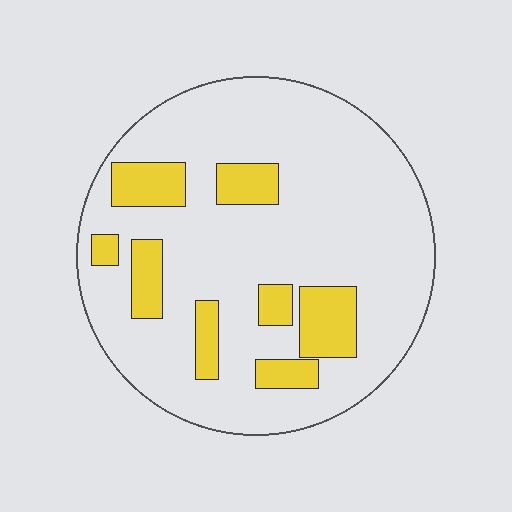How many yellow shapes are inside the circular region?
8.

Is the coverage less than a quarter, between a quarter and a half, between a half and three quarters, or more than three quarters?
Less than a quarter.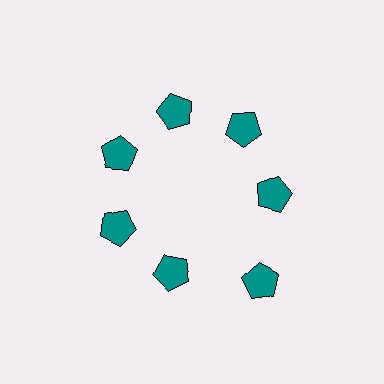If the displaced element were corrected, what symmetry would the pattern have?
It would have 7-fold rotational symmetry — the pattern would map onto itself every 51 degrees.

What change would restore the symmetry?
The symmetry would be restored by moving it inward, back onto the ring so that all 7 pentagons sit at equal angles and equal distance from the center.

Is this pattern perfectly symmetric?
No. The 7 teal pentagons are arranged in a ring, but one element near the 5 o'clock position is pushed outward from the center, breaking the 7-fold rotational symmetry.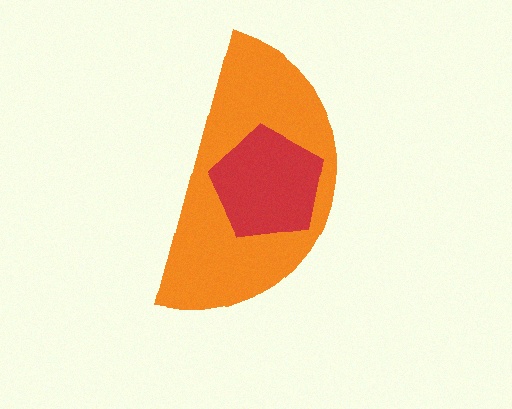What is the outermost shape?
The orange semicircle.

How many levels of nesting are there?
2.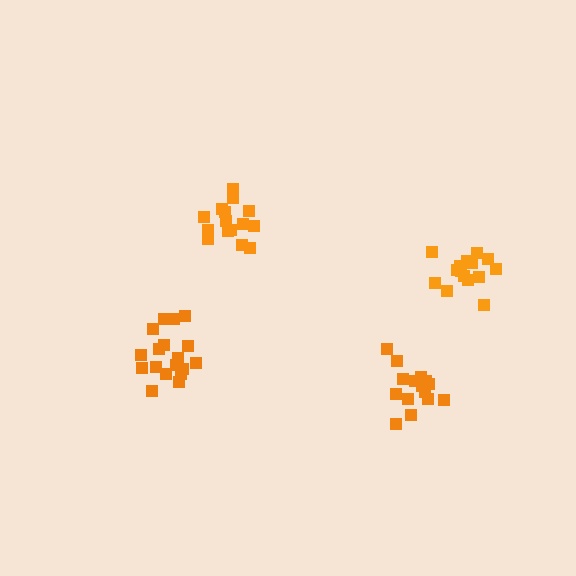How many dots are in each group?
Group 1: 15 dots, Group 2: 15 dots, Group 3: 20 dots, Group 4: 15 dots (65 total).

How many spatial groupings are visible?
There are 4 spatial groupings.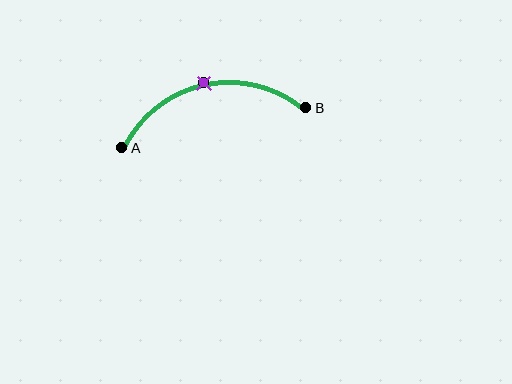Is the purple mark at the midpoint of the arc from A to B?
Yes. The purple mark lies on the arc at equal arc-length from both A and B — it is the arc midpoint.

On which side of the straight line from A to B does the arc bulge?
The arc bulges above the straight line connecting A and B.